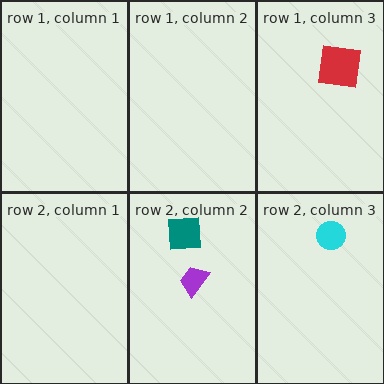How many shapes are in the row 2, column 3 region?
1.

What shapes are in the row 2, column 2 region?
The purple trapezoid, the teal square.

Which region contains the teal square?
The row 2, column 2 region.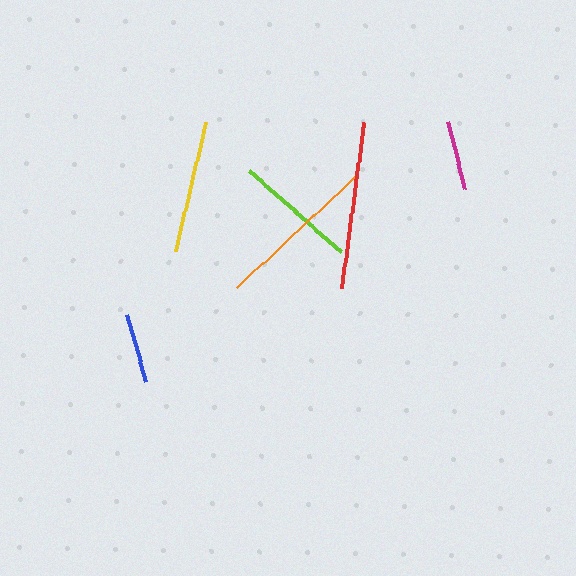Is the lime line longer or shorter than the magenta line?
The lime line is longer than the magenta line.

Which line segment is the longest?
The red line is the longest at approximately 167 pixels.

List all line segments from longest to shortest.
From longest to shortest: red, orange, yellow, lime, magenta, blue.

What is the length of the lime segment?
The lime segment is approximately 122 pixels long.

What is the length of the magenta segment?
The magenta segment is approximately 70 pixels long.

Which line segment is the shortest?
The blue line is the shortest at approximately 70 pixels.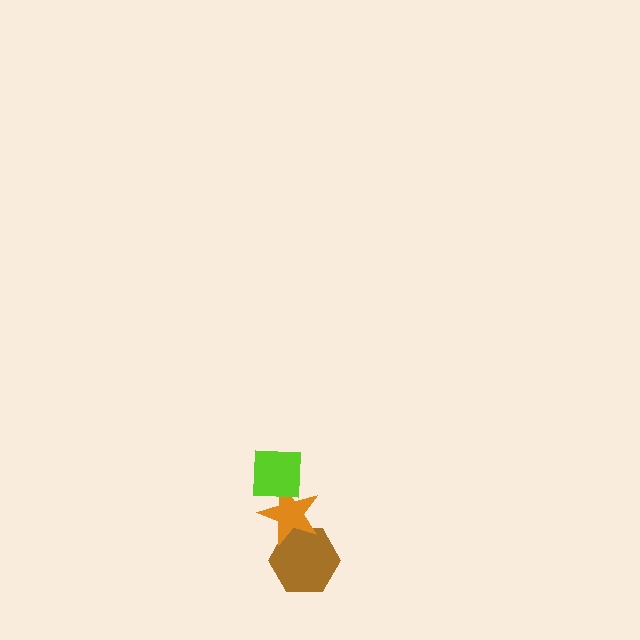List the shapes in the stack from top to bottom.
From top to bottom: the lime square, the orange star, the brown hexagon.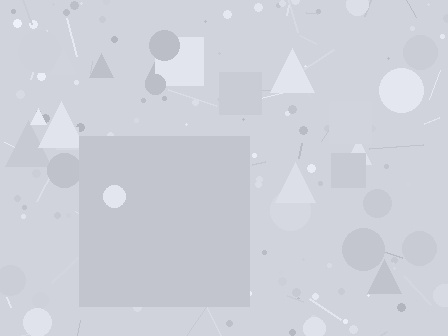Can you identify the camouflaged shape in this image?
The camouflaged shape is a square.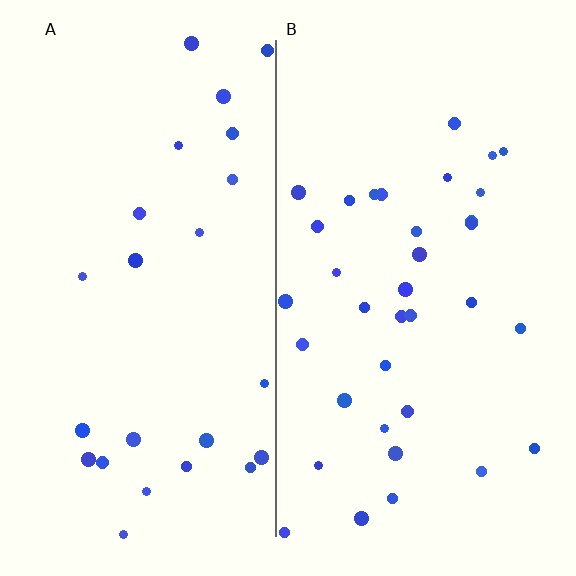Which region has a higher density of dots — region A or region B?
B (the right).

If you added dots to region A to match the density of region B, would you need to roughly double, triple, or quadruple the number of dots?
Approximately double.